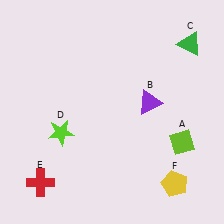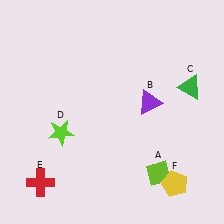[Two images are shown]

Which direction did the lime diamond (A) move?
The lime diamond (A) moved down.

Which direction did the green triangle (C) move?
The green triangle (C) moved down.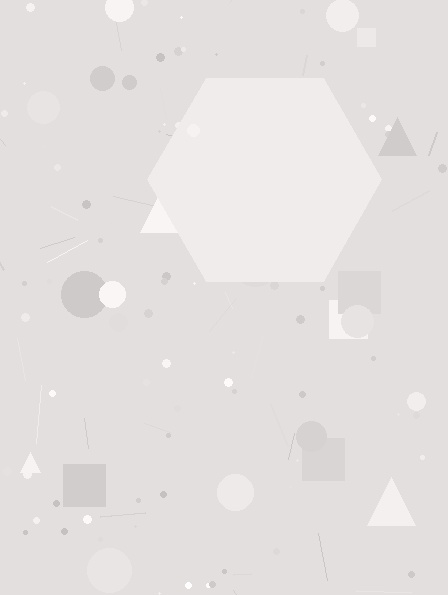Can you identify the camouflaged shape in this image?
The camouflaged shape is a hexagon.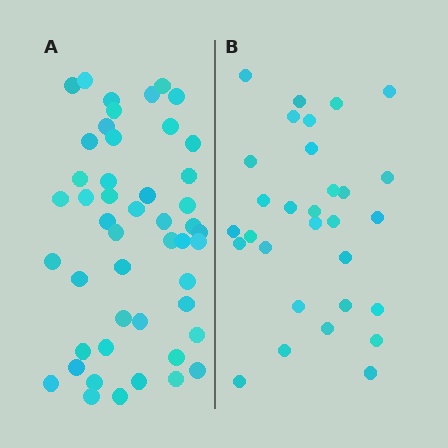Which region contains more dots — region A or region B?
Region A (the left region) has more dots.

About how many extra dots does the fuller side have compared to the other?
Region A has approximately 20 more dots than region B.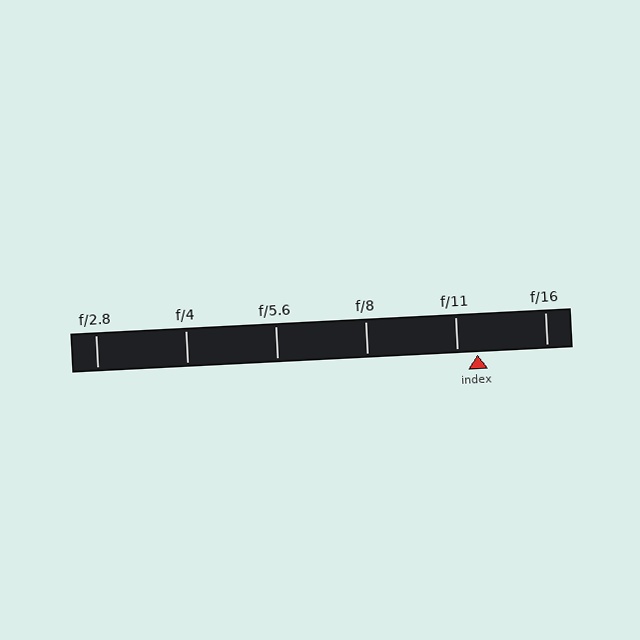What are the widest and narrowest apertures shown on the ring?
The widest aperture shown is f/2.8 and the narrowest is f/16.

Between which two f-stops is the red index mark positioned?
The index mark is between f/11 and f/16.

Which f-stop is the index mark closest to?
The index mark is closest to f/11.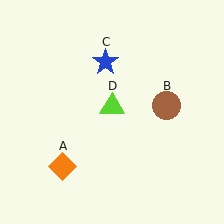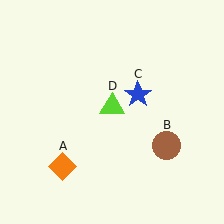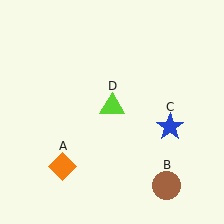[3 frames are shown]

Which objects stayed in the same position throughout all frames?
Orange diamond (object A) and lime triangle (object D) remained stationary.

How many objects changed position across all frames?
2 objects changed position: brown circle (object B), blue star (object C).